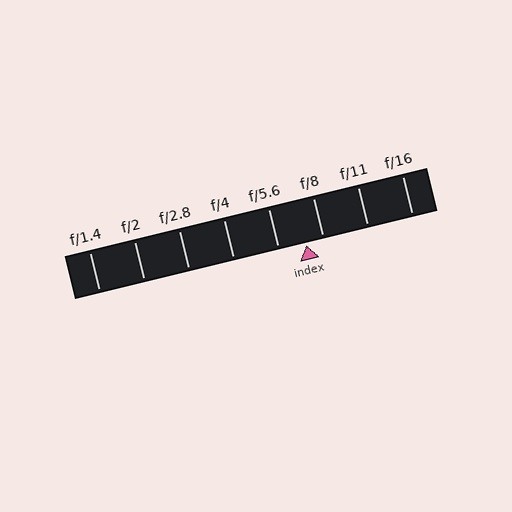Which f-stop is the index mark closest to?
The index mark is closest to f/8.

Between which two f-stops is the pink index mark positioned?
The index mark is between f/5.6 and f/8.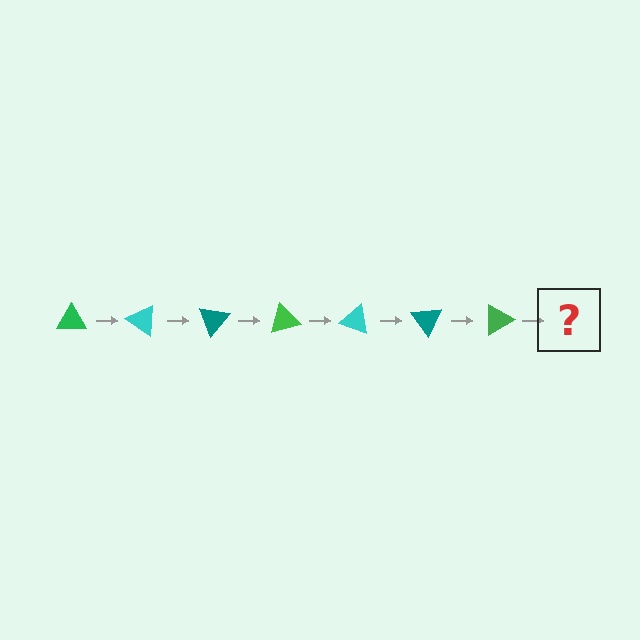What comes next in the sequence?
The next element should be a cyan triangle, rotated 245 degrees from the start.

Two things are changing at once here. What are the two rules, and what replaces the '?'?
The two rules are that it rotates 35 degrees each step and the color cycles through green, cyan, and teal. The '?' should be a cyan triangle, rotated 245 degrees from the start.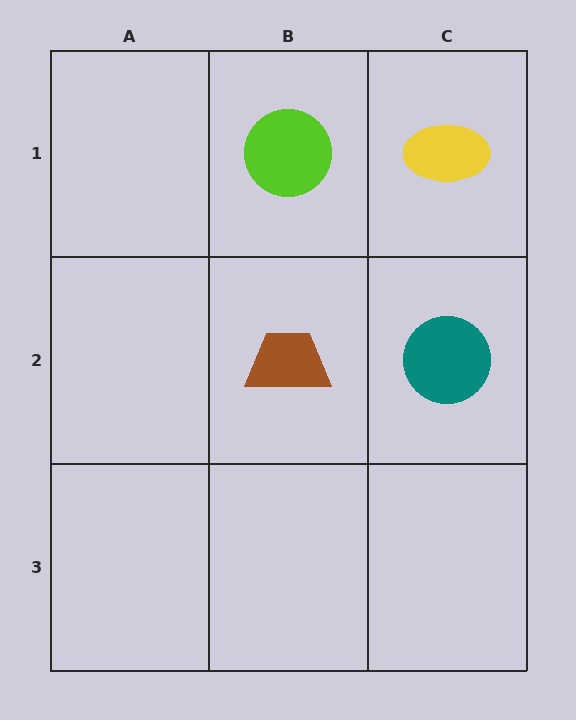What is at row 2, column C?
A teal circle.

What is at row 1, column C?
A yellow ellipse.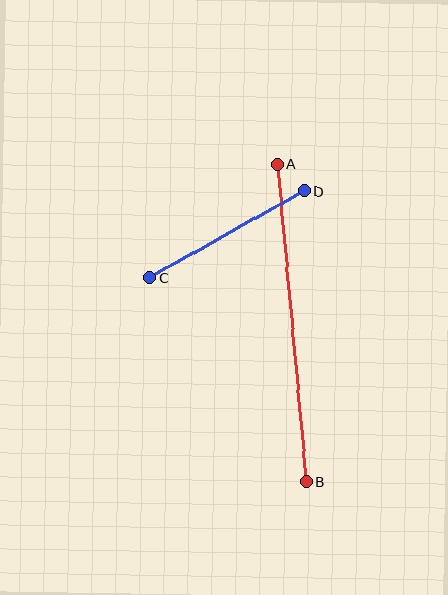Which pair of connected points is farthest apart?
Points A and B are farthest apart.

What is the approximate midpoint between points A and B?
The midpoint is at approximately (292, 323) pixels.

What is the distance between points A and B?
The distance is approximately 319 pixels.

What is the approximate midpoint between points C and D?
The midpoint is at approximately (227, 234) pixels.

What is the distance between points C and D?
The distance is approximately 176 pixels.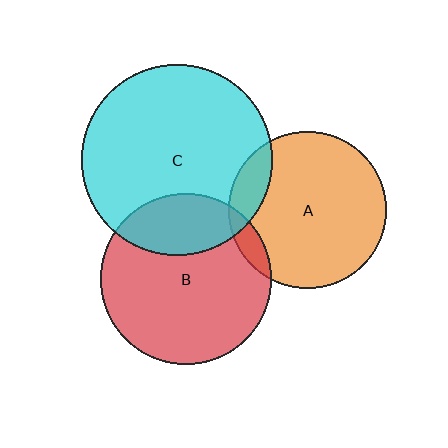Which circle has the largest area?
Circle C (cyan).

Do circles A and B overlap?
Yes.